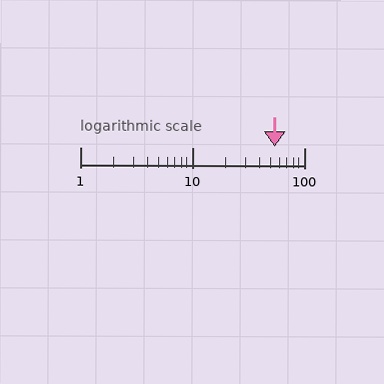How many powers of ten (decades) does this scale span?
The scale spans 2 decades, from 1 to 100.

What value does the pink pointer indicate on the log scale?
The pointer indicates approximately 55.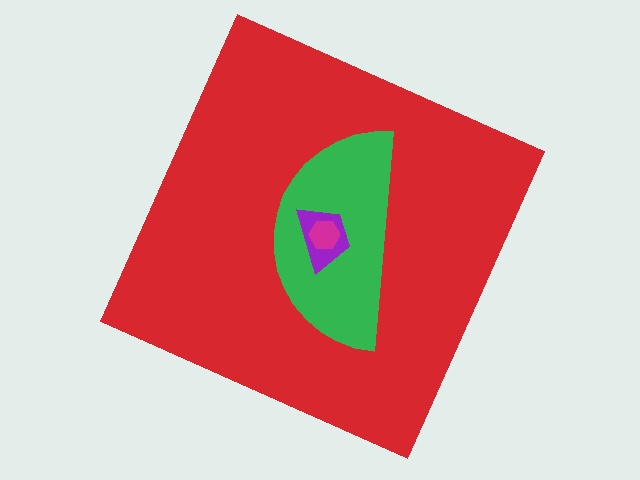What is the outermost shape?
The red square.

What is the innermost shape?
The magenta hexagon.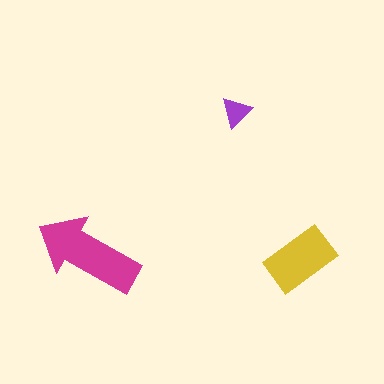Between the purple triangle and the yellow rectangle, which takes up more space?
The yellow rectangle.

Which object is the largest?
The magenta arrow.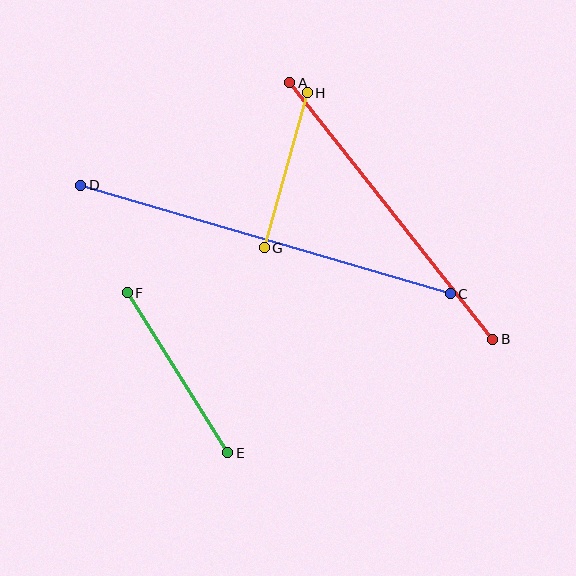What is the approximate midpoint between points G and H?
The midpoint is at approximately (286, 170) pixels.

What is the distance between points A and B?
The distance is approximately 328 pixels.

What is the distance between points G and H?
The distance is approximately 161 pixels.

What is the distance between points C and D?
The distance is approximately 385 pixels.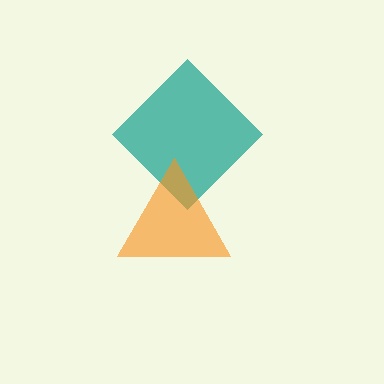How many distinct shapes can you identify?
There are 2 distinct shapes: a teal diamond, an orange triangle.